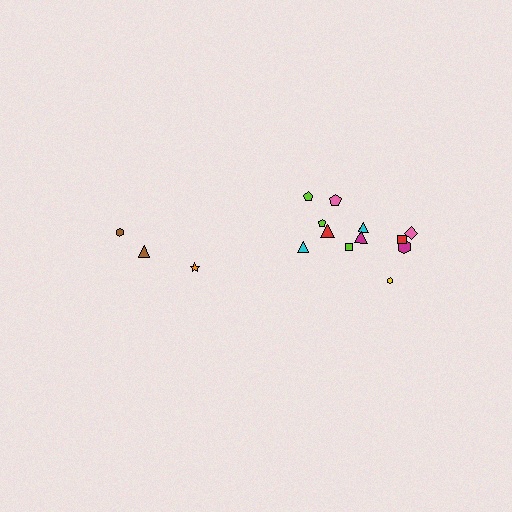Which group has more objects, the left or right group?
The right group.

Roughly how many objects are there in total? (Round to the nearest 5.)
Roughly 15 objects in total.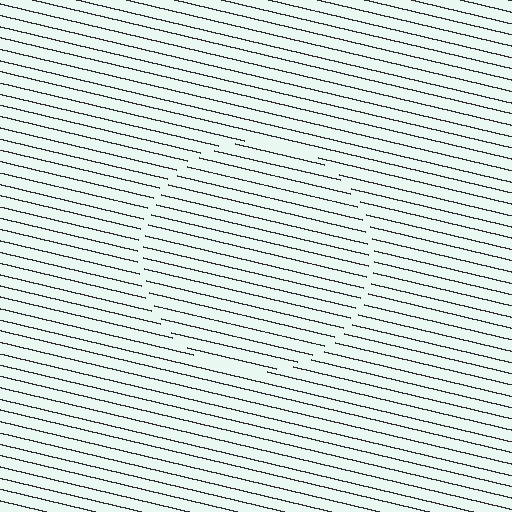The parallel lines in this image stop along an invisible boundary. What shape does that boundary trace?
An illusory circle. The interior of the shape contains the same grating, shifted by half a period — the contour is defined by the phase discontinuity where line-ends from the inner and outer gratings abut.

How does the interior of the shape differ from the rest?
The interior of the shape contains the same grating, shifted by half a period — the contour is defined by the phase discontinuity where line-ends from the inner and outer gratings abut.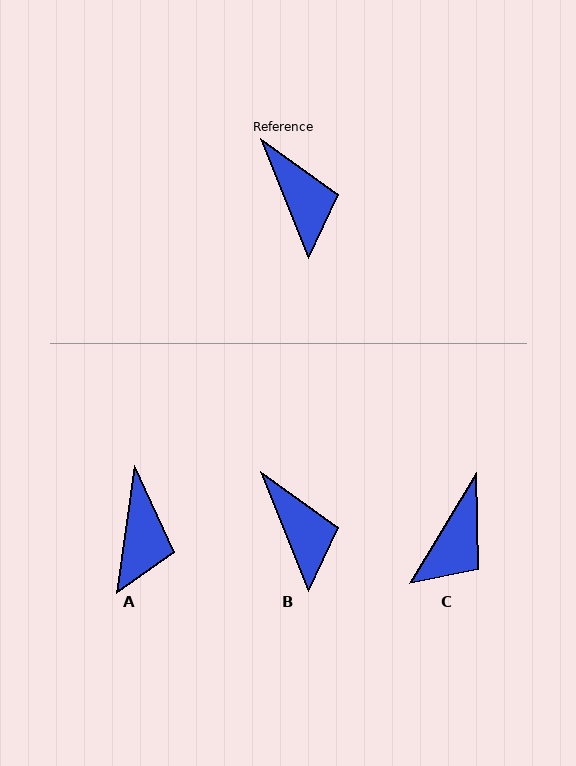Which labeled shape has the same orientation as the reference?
B.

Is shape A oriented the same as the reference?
No, it is off by about 29 degrees.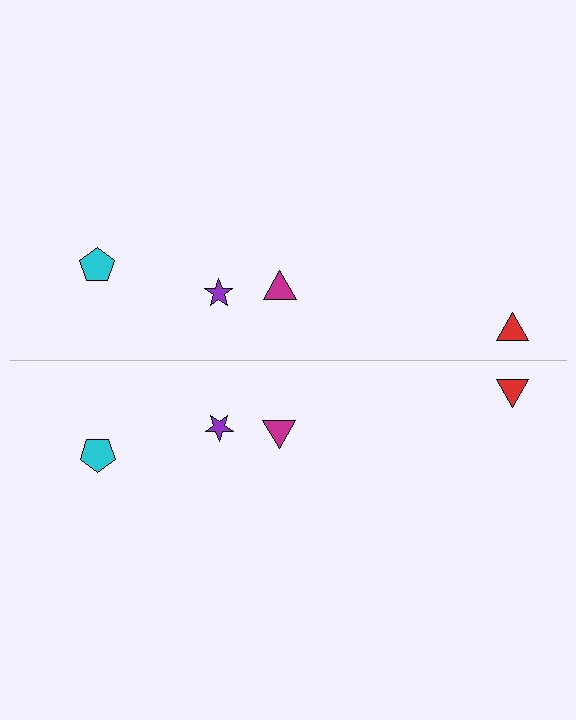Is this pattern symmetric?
Yes, this pattern has bilateral (reflection) symmetry.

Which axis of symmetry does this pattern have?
The pattern has a horizontal axis of symmetry running through the center of the image.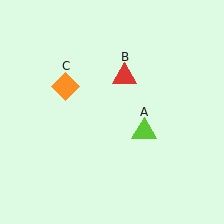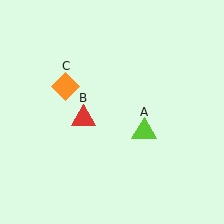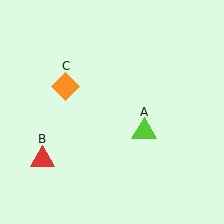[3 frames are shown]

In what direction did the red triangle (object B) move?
The red triangle (object B) moved down and to the left.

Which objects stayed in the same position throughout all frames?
Lime triangle (object A) and orange diamond (object C) remained stationary.